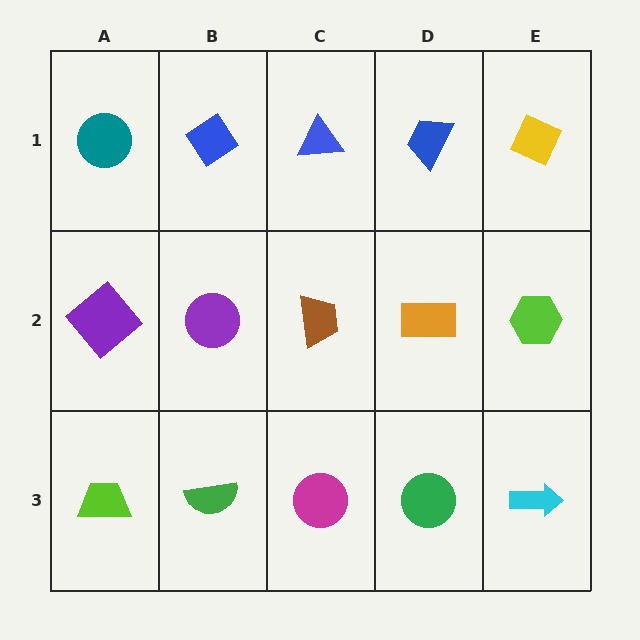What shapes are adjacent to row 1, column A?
A purple diamond (row 2, column A), a blue diamond (row 1, column B).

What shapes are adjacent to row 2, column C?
A blue triangle (row 1, column C), a magenta circle (row 3, column C), a purple circle (row 2, column B), an orange rectangle (row 2, column D).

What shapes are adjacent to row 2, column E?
A yellow diamond (row 1, column E), a cyan arrow (row 3, column E), an orange rectangle (row 2, column D).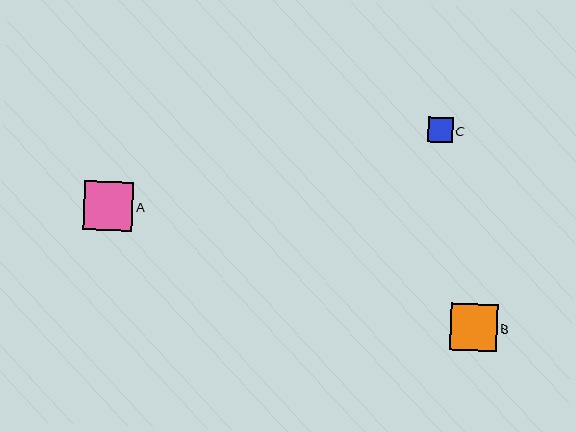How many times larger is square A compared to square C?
Square A is approximately 2.0 times the size of square C.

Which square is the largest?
Square A is the largest with a size of approximately 49 pixels.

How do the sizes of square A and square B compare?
Square A and square B are approximately the same size.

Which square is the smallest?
Square C is the smallest with a size of approximately 25 pixels.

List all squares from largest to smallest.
From largest to smallest: A, B, C.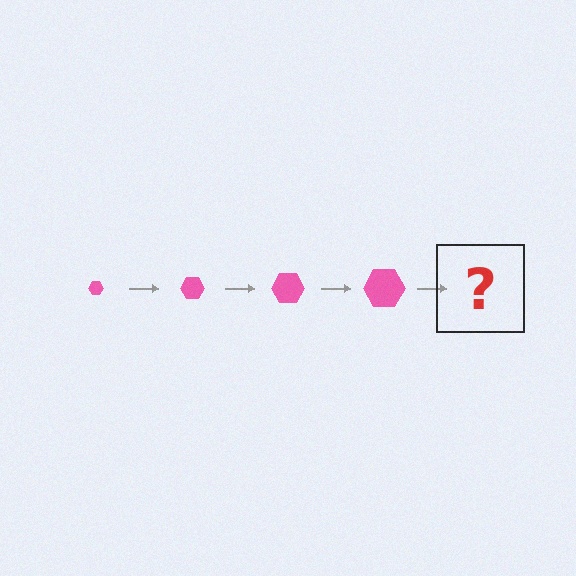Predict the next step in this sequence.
The next step is a pink hexagon, larger than the previous one.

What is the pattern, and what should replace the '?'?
The pattern is that the hexagon gets progressively larger each step. The '?' should be a pink hexagon, larger than the previous one.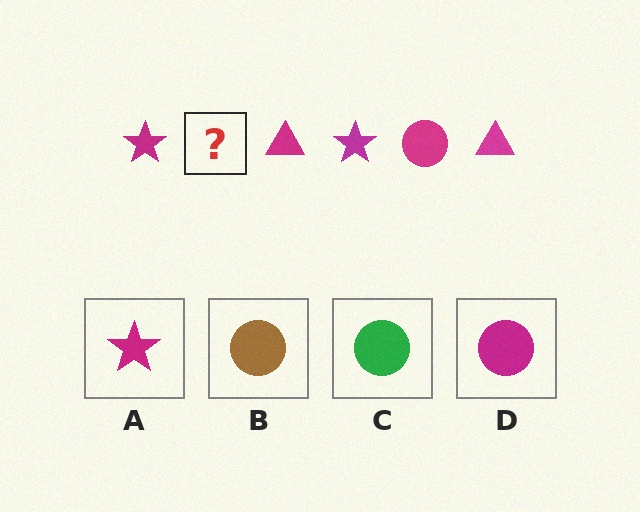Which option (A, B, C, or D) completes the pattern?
D.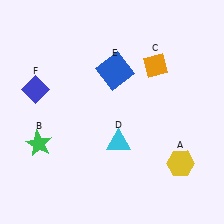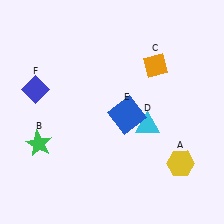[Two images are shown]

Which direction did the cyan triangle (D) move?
The cyan triangle (D) moved right.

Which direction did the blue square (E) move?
The blue square (E) moved down.